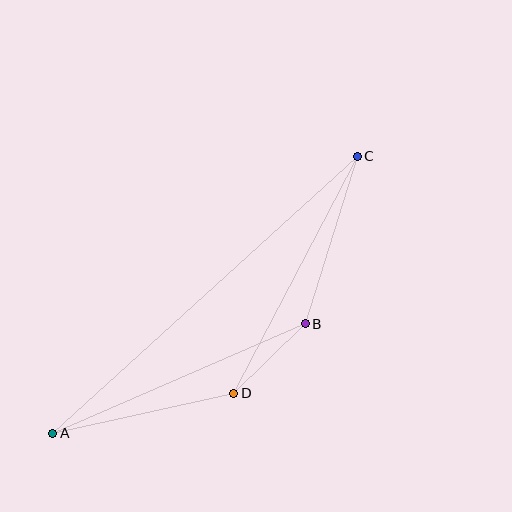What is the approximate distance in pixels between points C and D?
The distance between C and D is approximately 267 pixels.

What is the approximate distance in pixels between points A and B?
The distance between A and B is approximately 275 pixels.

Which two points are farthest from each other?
Points A and C are farthest from each other.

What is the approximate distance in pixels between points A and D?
The distance between A and D is approximately 185 pixels.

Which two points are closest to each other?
Points B and D are closest to each other.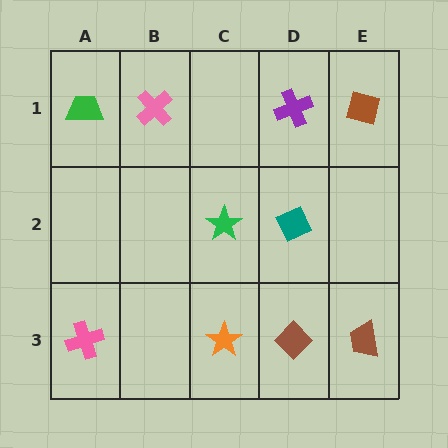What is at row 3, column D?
A brown diamond.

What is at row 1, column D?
A purple cross.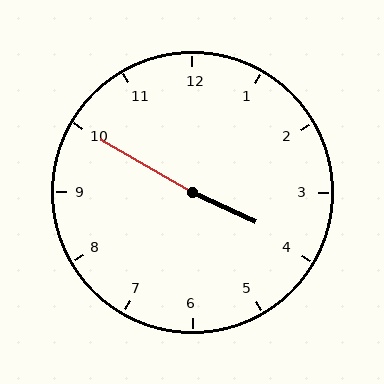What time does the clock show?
3:50.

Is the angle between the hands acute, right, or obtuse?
It is obtuse.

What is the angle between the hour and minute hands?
Approximately 175 degrees.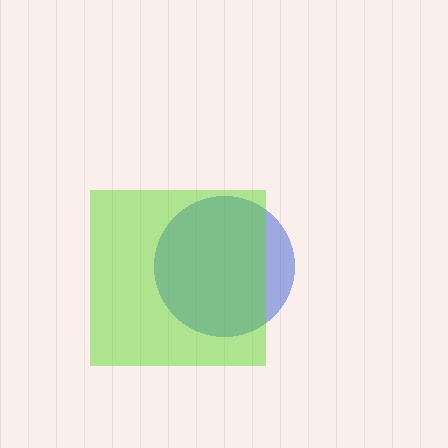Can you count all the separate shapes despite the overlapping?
Yes, there are 2 separate shapes.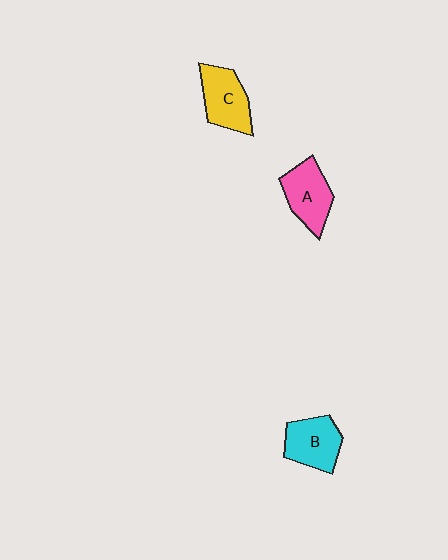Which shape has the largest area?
Shape C (yellow).